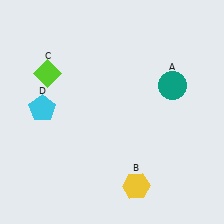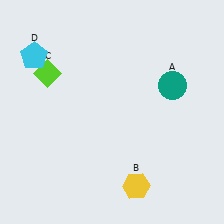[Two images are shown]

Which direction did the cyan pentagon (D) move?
The cyan pentagon (D) moved up.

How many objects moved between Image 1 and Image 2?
1 object moved between the two images.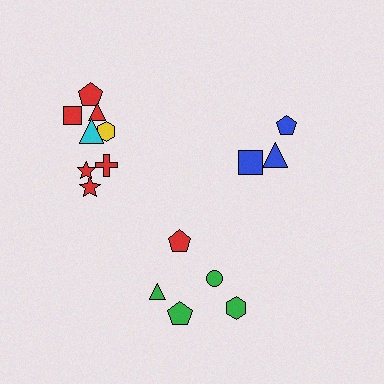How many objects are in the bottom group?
There are 5 objects.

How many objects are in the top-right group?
There are 3 objects.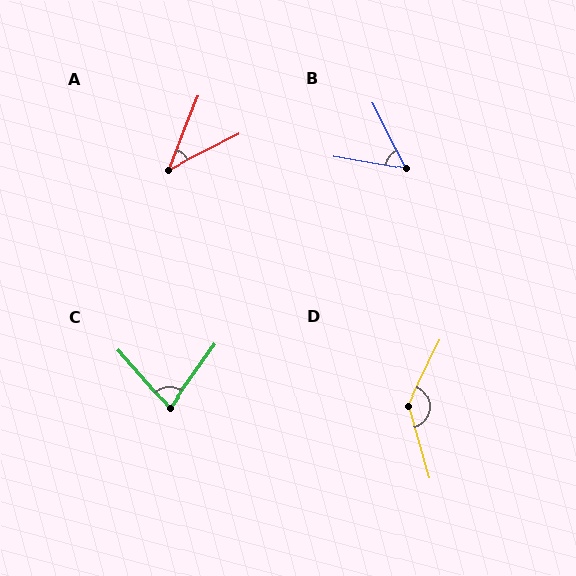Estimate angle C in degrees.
Approximately 78 degrees.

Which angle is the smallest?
A, at approximately 41 degrees.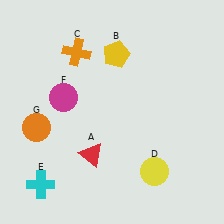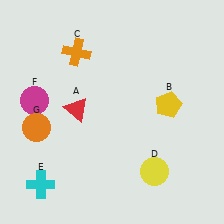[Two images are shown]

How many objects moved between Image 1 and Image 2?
3 objects moved between the two images.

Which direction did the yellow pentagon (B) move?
The yellow pentagon (B) moved right.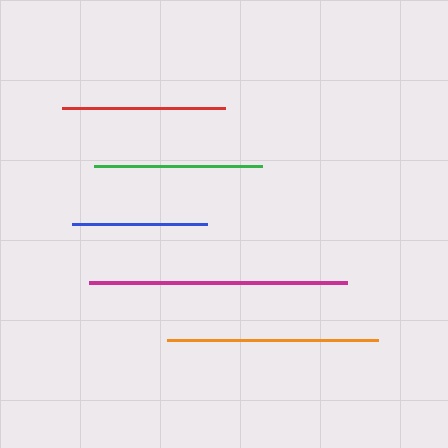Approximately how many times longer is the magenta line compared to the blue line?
The magenta line is approximately 1.9 times the length of the blue line.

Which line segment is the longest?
The magenta line is the longest at approximately 258 pixels.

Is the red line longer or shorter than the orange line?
The orange line is longer than the red line.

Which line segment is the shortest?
The blue line is the shortest at approximately 135 pixels.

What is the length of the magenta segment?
The magenta segment is approximately 258 pixels long.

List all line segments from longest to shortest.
From longest to shortest: magenta, orange, green, red, blue.